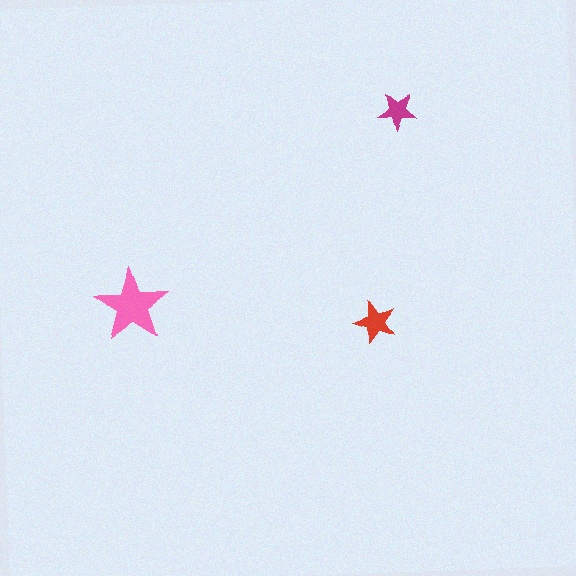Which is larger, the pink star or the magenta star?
The pink one.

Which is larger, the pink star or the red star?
The pink one.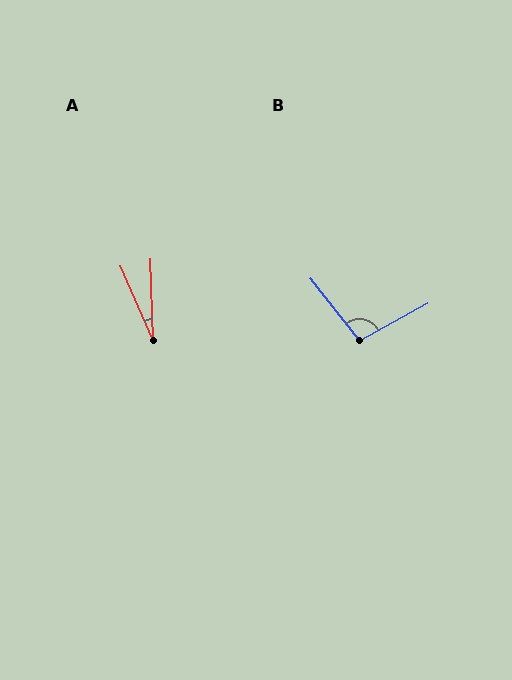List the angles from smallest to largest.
A (22°), B (99°).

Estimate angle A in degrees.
Approximately 22 degrees.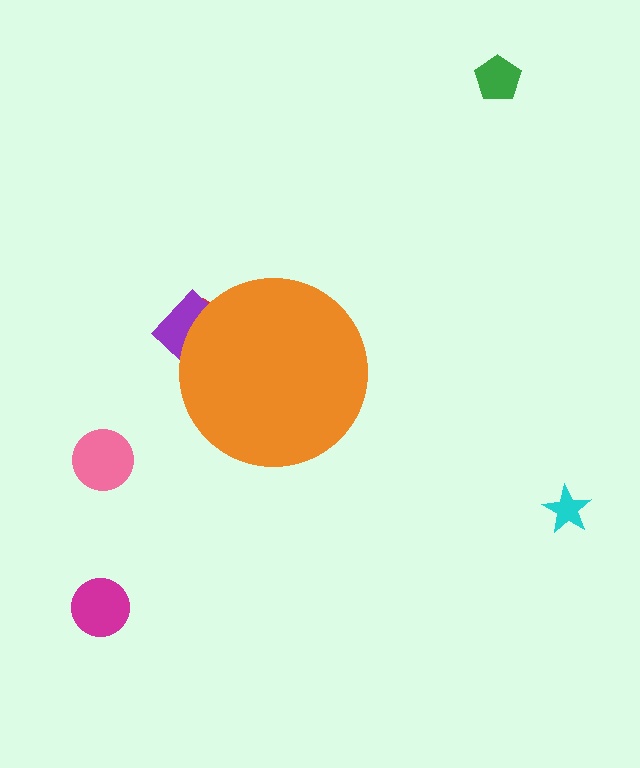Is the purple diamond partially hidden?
Yes, the purple diamond is partially hidden behind the orange circle.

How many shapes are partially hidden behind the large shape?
2 shapes are partially hidden.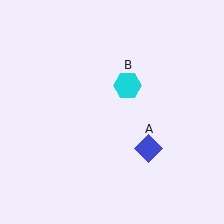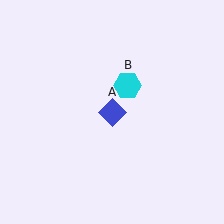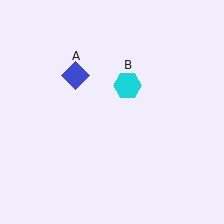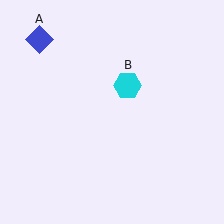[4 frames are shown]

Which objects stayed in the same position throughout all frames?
Cyan hexagon (object B) remained stationary.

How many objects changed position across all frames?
1 object changed position: blue diamond (object A).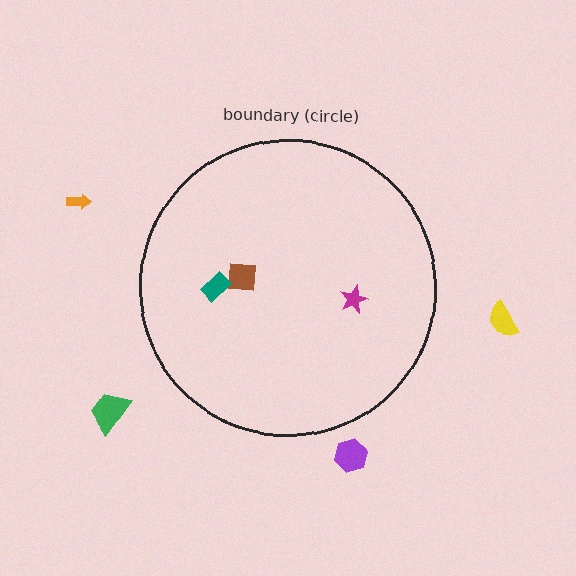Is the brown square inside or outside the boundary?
Inside.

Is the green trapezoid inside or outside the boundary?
Outside.